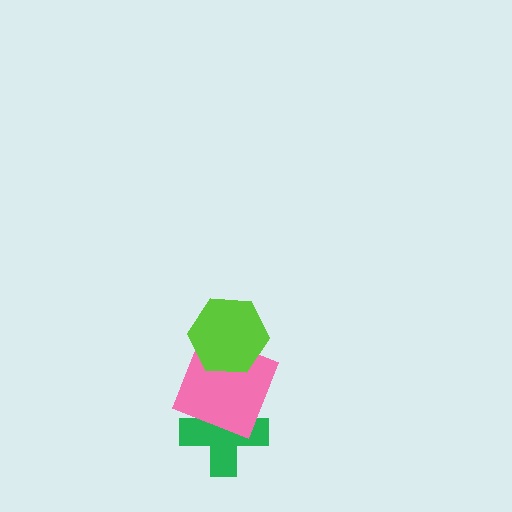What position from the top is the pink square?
The pink square is 2nd from the top.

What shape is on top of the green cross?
The pink square is on top of the green cross.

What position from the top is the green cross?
The green cross is 3rd from the top.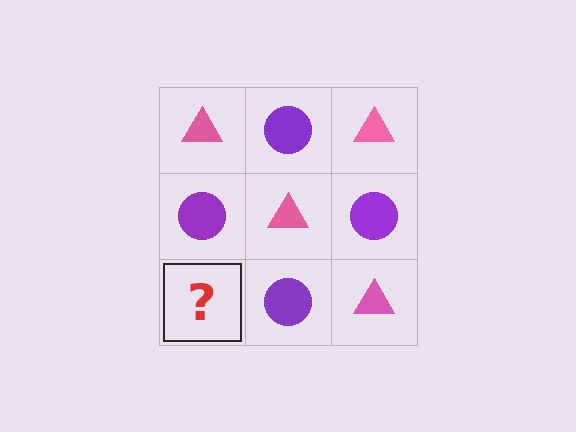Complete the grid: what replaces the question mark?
The question mark should be replaced with a pink triangle.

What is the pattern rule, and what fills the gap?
The rule is that it alternates pink triangle and purple circle in a checkerboard pattern. The gap should be filled with a pink triangle.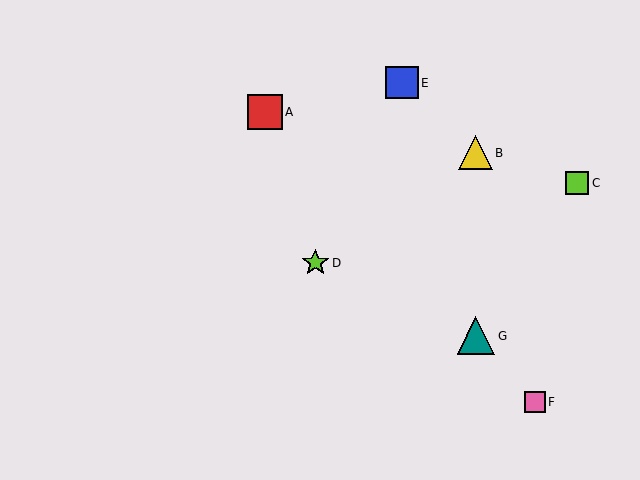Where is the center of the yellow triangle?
The center of the yellow triangle is at (476, 153).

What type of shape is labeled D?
Shape D is a lime star.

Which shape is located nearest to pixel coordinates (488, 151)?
The yellow triangle (labeled B) at (476, 153) is nearest to that location.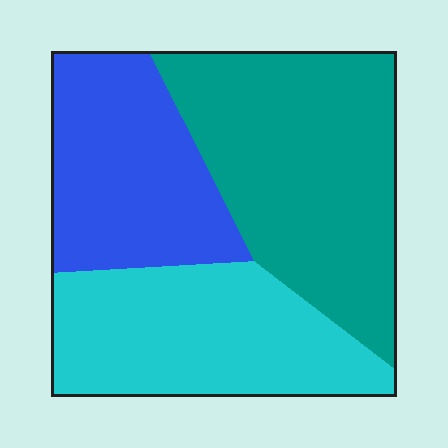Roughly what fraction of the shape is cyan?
Cyan covers 32% of the shape.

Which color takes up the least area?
Blue, at roughly 25%.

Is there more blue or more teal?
Teal.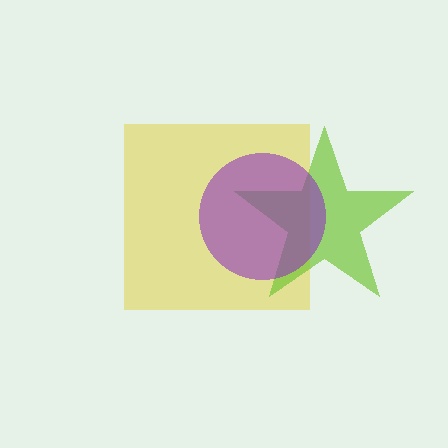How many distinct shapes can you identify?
There are 3 distinct shapes: a yellow square, a lime star, a purple circle.